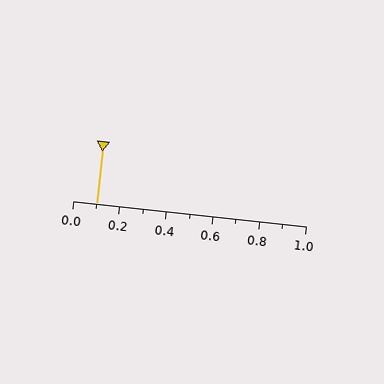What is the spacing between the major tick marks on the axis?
The major ticks are spaced 0.2 apart.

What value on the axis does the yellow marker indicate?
The marker indicates approximately 0.1.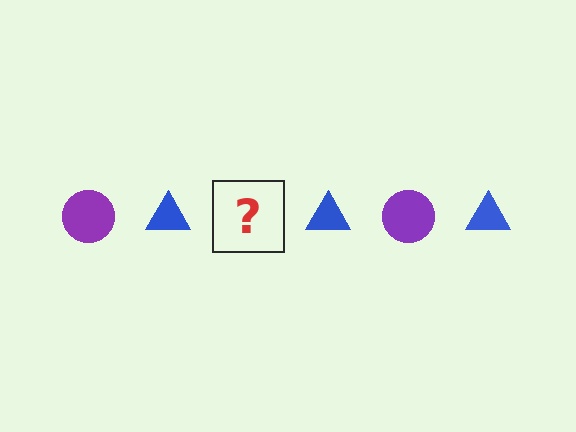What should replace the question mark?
The question mark should be replaced with a purple circle.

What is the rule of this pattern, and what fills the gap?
The rule is that the pattern alternates between purple circle and blue triangle. The gap should be filled with a purple circle.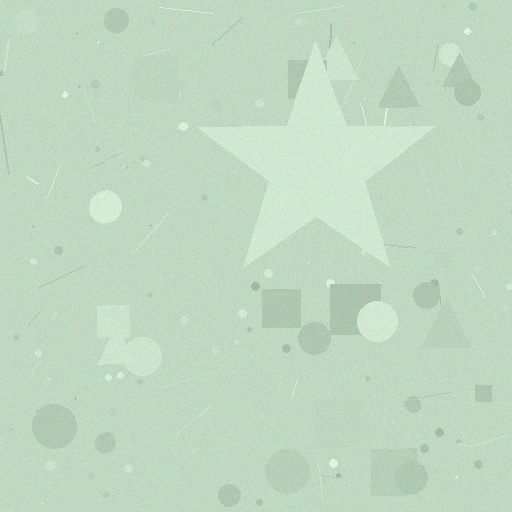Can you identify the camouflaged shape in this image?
The camouflaged shape is a star.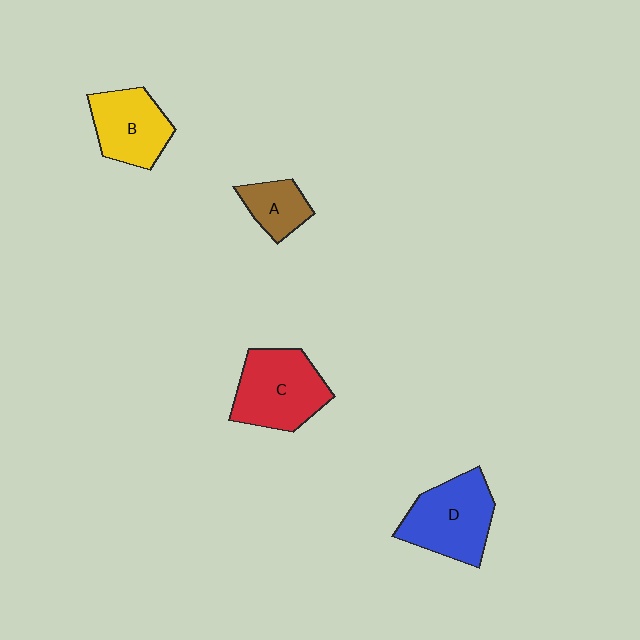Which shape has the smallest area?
Shape A (brown).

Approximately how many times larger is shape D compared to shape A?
Approximately 2.0 times.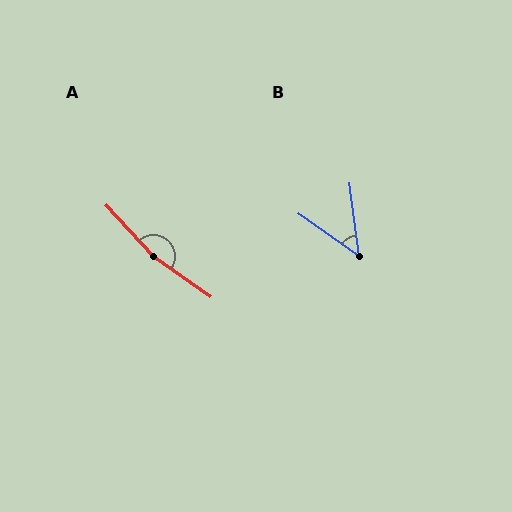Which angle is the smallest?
B, at approximately 47 degrees.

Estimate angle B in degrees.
Approximately 47 degrees.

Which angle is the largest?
A, at approximately 168 degrees.